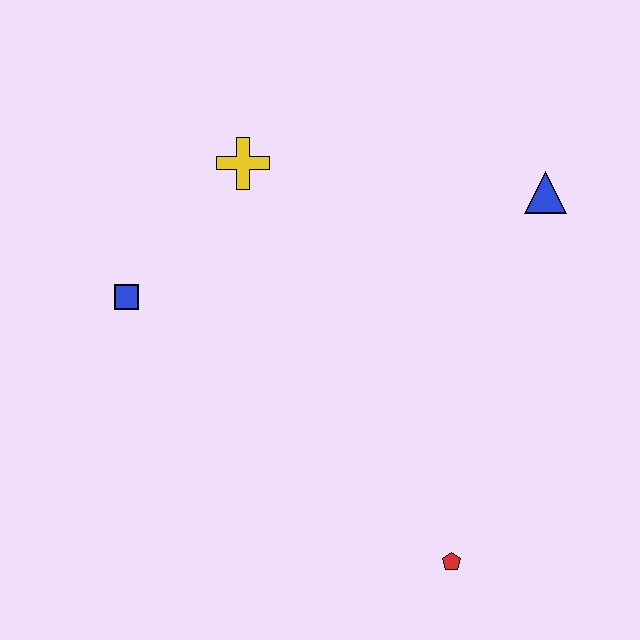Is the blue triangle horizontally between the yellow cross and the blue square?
No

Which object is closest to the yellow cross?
The blue square is closest to the yellow cross.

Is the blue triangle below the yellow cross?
Yes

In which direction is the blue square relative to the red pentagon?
The blue square is to the left of the red pentagon.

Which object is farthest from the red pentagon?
The yellow cross is farthest from the red pentagon.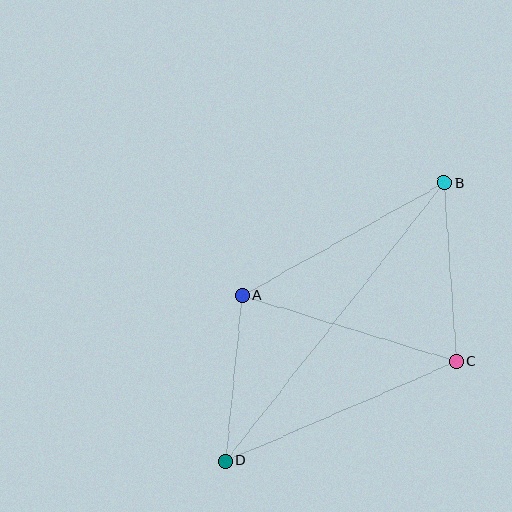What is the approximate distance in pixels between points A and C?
The distance between A and C is approximately 225 pixels.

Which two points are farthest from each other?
Points B and D are farthest from each other.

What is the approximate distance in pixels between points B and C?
The distance between B and C is approximately 179 pixels.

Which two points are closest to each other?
Points A and D are closest to each other.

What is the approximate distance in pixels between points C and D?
The distance between C and D is approximately 252 pixels.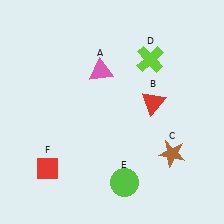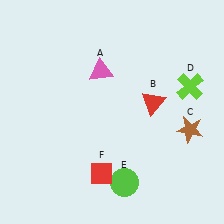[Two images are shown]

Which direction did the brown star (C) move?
The brown star (C) moved up.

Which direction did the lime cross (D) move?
The lime cross (D) moved right.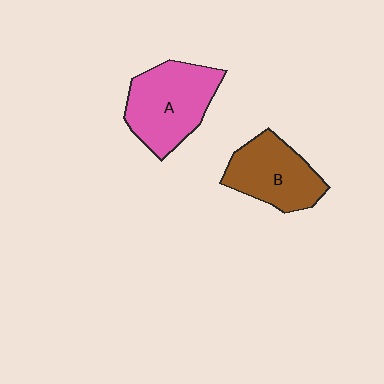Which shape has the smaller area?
Shape B (brown).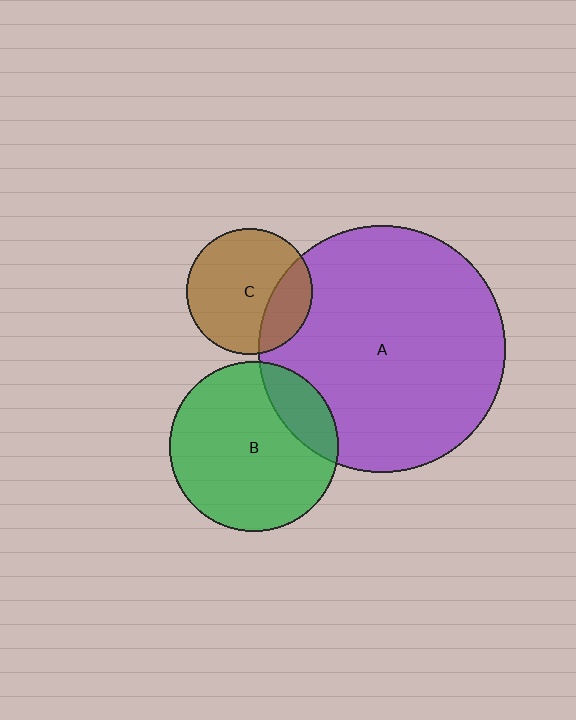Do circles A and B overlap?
Yes.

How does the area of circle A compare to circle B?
Approximately 2.1 times.